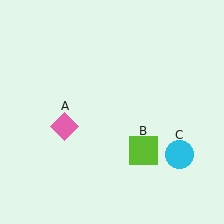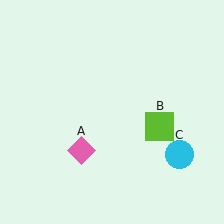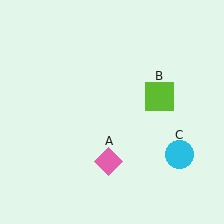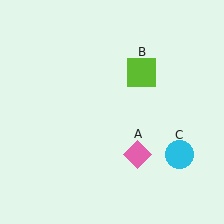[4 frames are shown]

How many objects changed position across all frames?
2 objects changed position: pink diamond (object A), lime square (object B).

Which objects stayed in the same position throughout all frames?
Cyan circle (object C) remained stationary.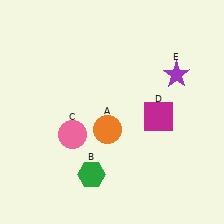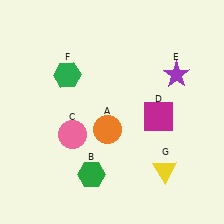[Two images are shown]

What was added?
A green hexagon (F), a yellow triangle (G) were added in Image 2.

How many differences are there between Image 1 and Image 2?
There are 2 differences between the two images.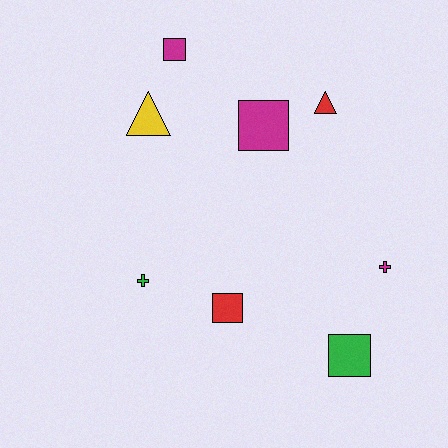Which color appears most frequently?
Magenta, with 3 objects.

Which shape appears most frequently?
Square, with 4 objects.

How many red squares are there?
There is 1 red square.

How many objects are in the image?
There are 8 objects.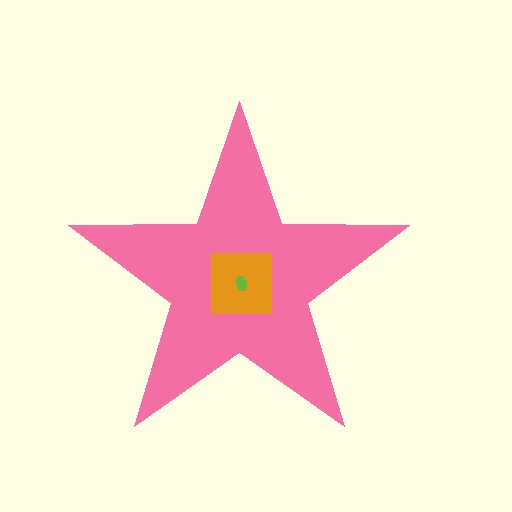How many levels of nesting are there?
3.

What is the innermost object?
The lime ellipse.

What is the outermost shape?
The pink star.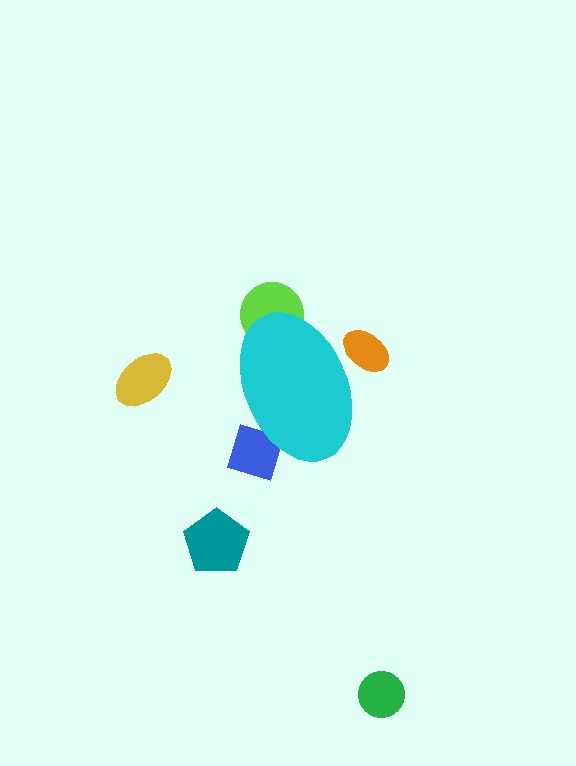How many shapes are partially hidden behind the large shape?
3 shapes are partially hidden.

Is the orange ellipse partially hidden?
Yes, the orange ellipse is partially hidden behind the cyan ellipse.